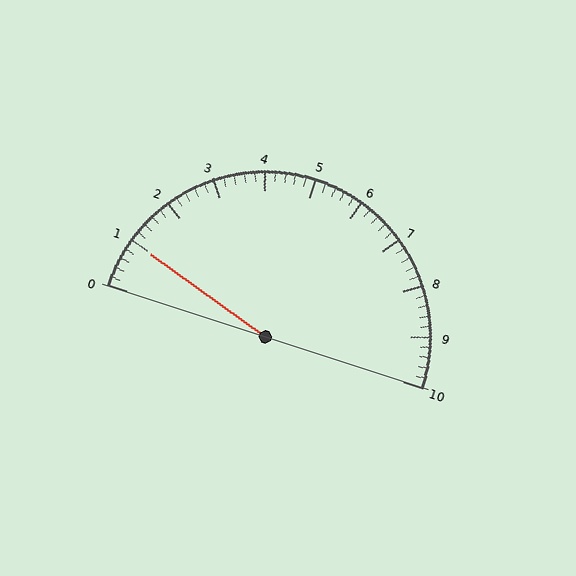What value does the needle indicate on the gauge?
The needle indicates approximately 1.0.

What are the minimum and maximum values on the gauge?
The gauge ranges from 0 to 10.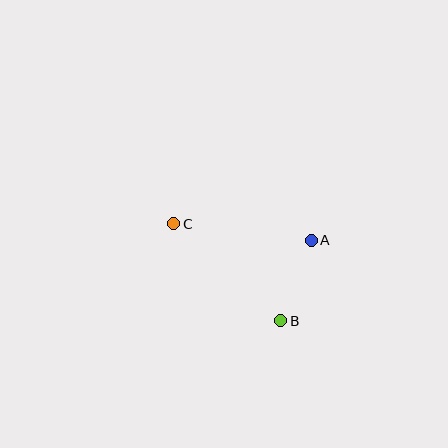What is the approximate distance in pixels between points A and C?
The distance between A and C is approximately 139 pixels.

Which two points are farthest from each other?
Points B and C are farthest from each other.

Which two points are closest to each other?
Points A and B are closest to each other.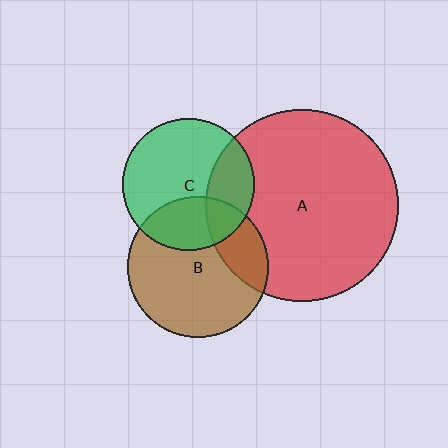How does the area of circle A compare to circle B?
Approximately 1.9 times.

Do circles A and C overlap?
Yes.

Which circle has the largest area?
Circle A (red).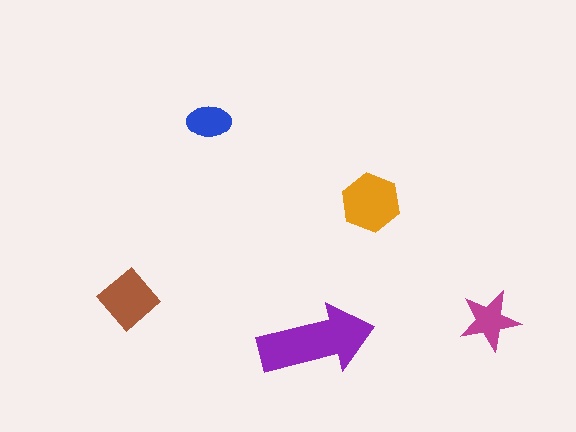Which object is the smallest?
The blue ellipse.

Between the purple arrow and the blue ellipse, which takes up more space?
The purple arrow.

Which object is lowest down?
The purple arrow is bottommost.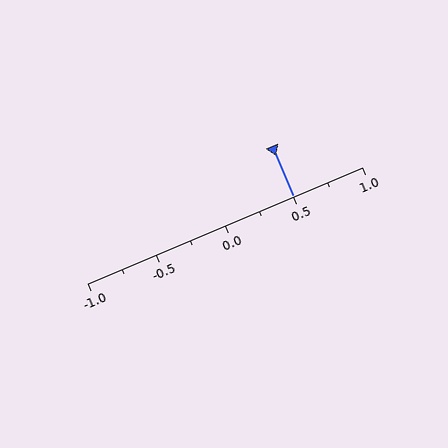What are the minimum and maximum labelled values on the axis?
The axis runs from -1.0 to 1.0.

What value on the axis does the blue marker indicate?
The marker indicates approximately 0.5.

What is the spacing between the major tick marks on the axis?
The major ticks are spaced 0.5 apart.